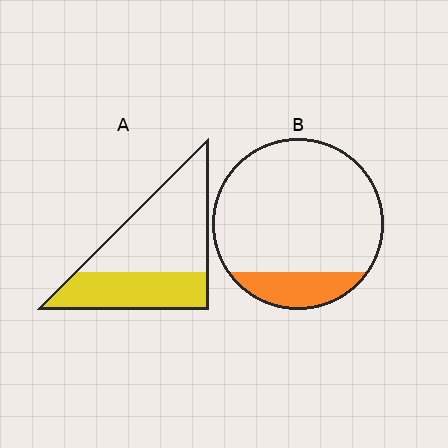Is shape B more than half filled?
No.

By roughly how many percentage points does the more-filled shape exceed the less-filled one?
By roughly 25 percentage points (A over B).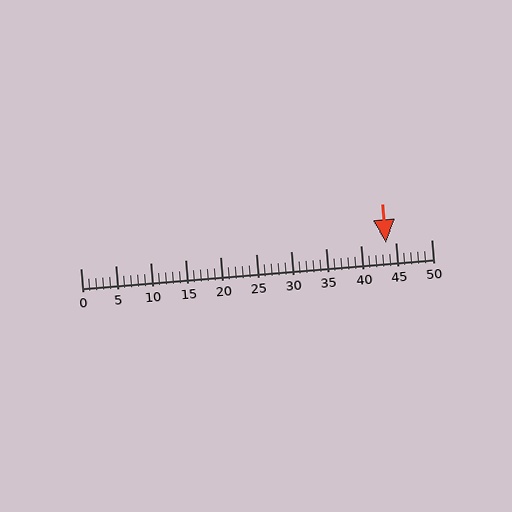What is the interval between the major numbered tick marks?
The major tick marks are spaced 5 units apart.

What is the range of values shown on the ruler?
The ruler shows values from 0 to 50.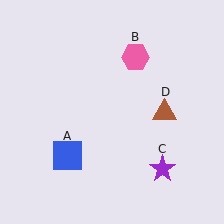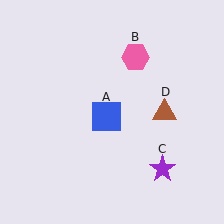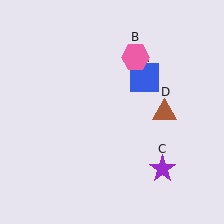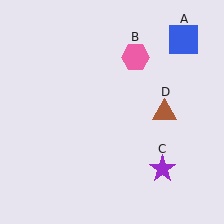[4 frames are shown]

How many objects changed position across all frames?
1 object changed position: blue square (object A).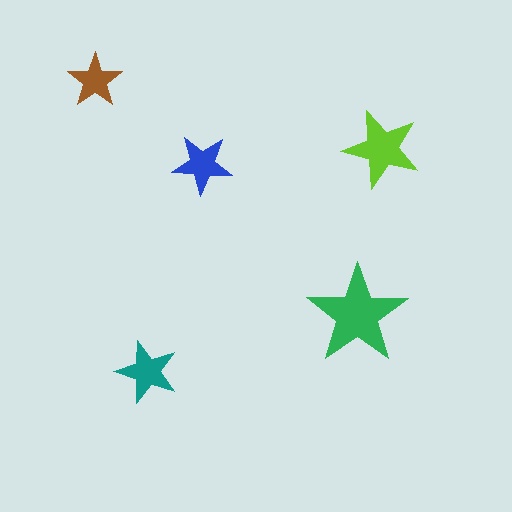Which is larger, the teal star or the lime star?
The lime one.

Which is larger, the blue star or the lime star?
The lime one.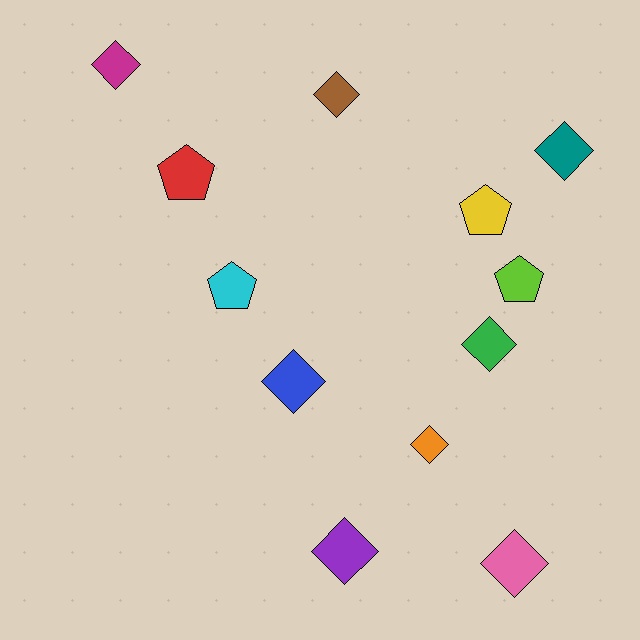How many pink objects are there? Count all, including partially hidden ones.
There is 1 pink object.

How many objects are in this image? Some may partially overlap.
There are 12 objects.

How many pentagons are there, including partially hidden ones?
There are 4 pentagons.